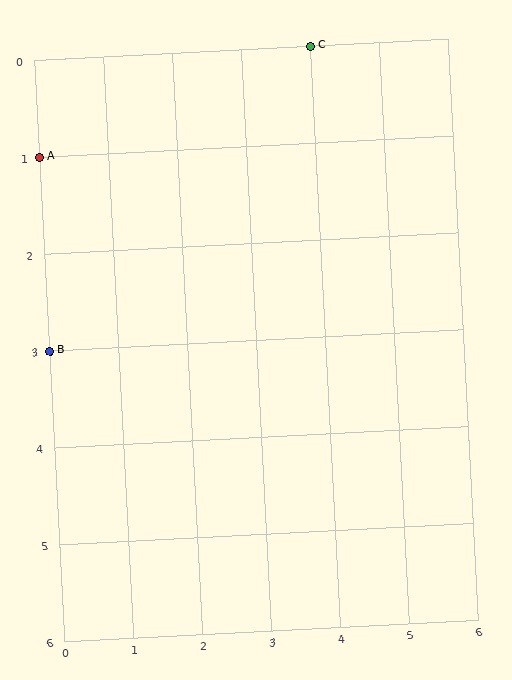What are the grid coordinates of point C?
Point C is at grid coordinates (4, 0).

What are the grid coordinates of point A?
Point A is at grid coordinates (0, 1).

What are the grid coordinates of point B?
Point B is at grid coordinates (0, 3).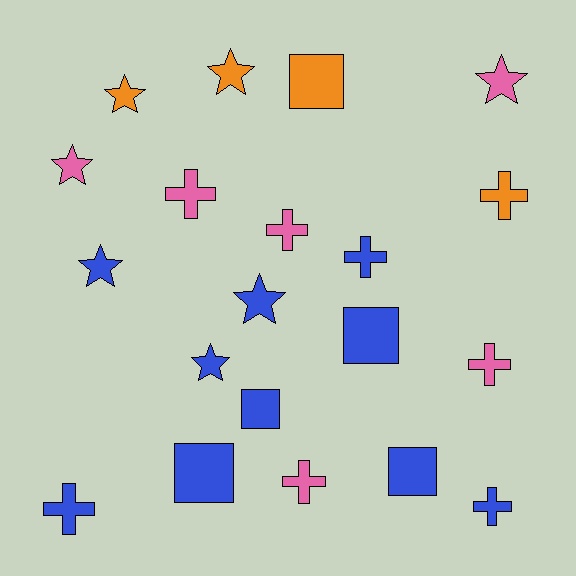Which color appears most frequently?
Blue, with 10 objects.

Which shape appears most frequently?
Cross, with 8 objects.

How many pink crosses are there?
There are 4 pink crosses.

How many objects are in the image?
There are 20 objects.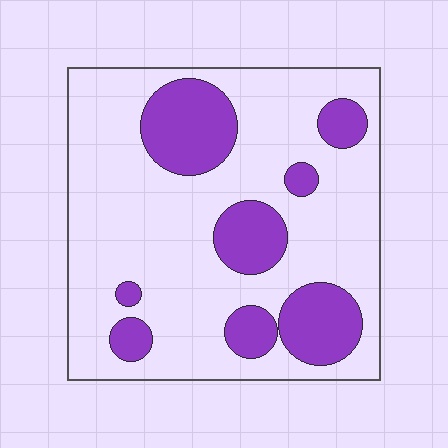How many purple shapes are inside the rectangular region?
8.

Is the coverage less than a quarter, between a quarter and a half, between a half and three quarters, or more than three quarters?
Between a quarter and a half.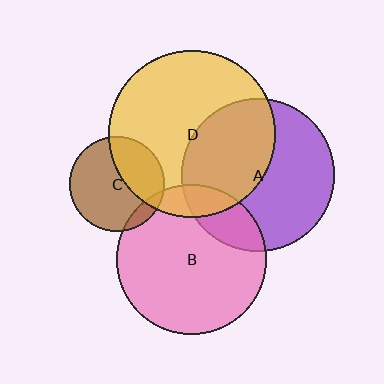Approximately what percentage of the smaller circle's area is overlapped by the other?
Approximately 45%.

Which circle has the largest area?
Circle D (yellow).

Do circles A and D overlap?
Yes.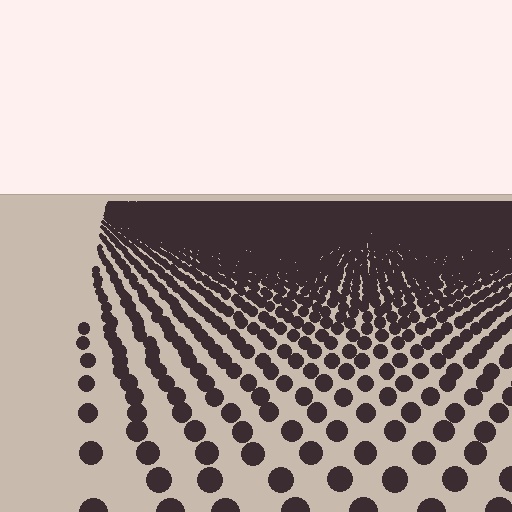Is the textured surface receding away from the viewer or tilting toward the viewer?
The surface is receding away from the viewer. Texture elements get smaller and denser toward the top.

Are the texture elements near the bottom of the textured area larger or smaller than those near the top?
Larger. Near the bottom, elements are closer to the viewer and appear at a bigger on-screen size.